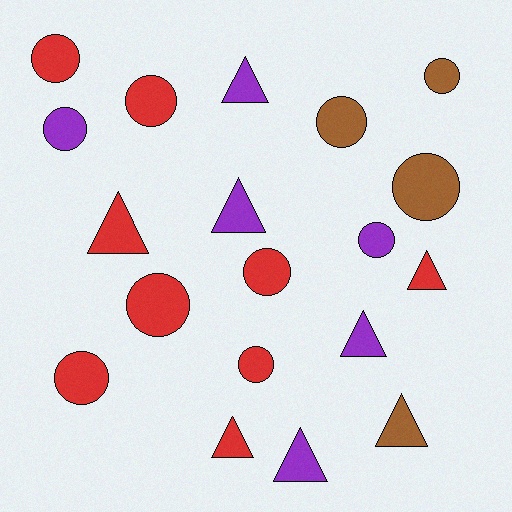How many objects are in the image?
There are 19 objects.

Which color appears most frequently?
Red, with 9 objects.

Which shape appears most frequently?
Circle, with 11 objects.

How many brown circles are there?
There are 3 brown circles.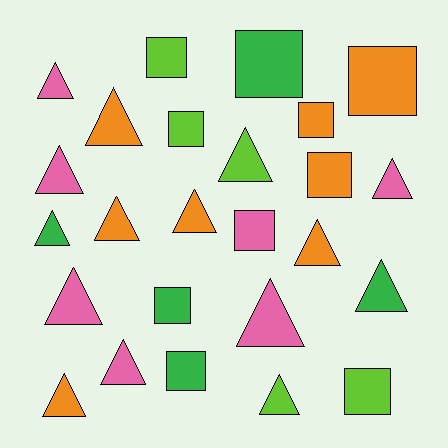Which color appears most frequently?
Orange, with 8 objects.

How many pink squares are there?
There is 1 pink square.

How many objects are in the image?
There are 25 objects.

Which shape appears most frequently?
Triangle, with 15 objects.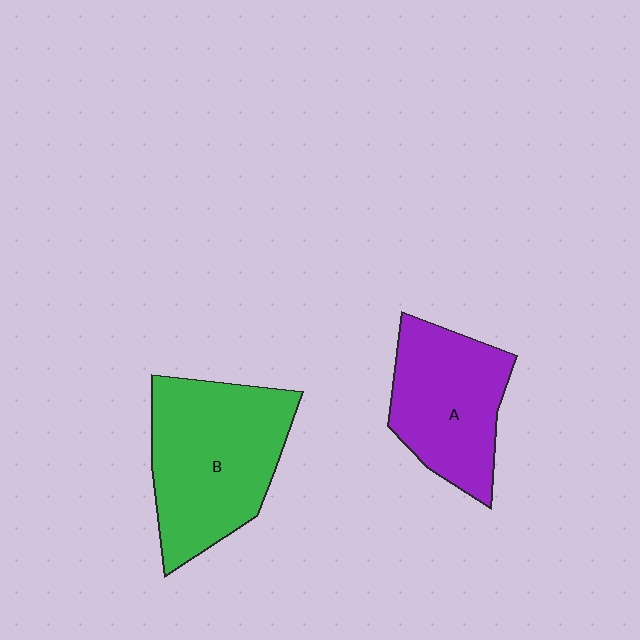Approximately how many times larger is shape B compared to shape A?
Approximately 1.3 times.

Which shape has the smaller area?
Shape A (purple).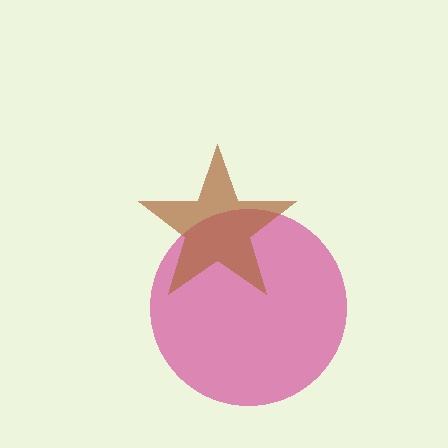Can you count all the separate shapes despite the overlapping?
Yes, there are 2 separate shapes.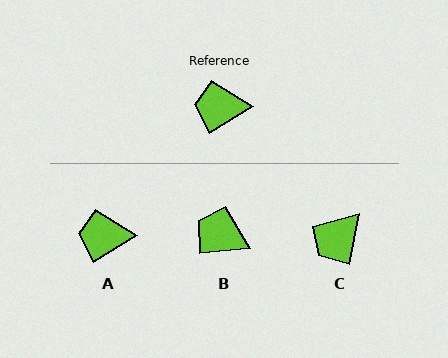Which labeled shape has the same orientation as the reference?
A.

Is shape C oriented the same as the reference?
No, it is off by about 47 degrees.